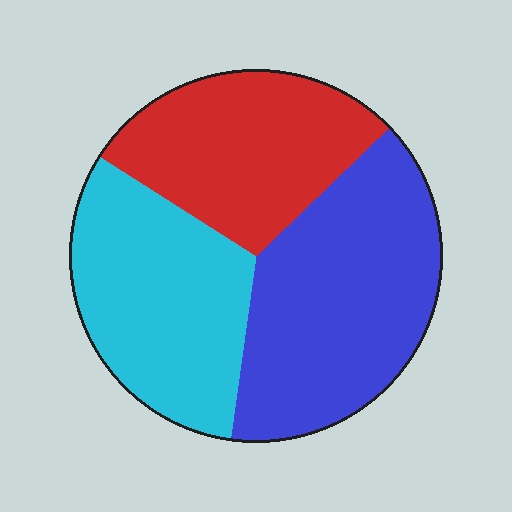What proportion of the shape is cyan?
Cyan takes up between a quarter and a half of the shape.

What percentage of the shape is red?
Red covers roughly 30% of the shape.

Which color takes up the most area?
Blue, at roughly 40%.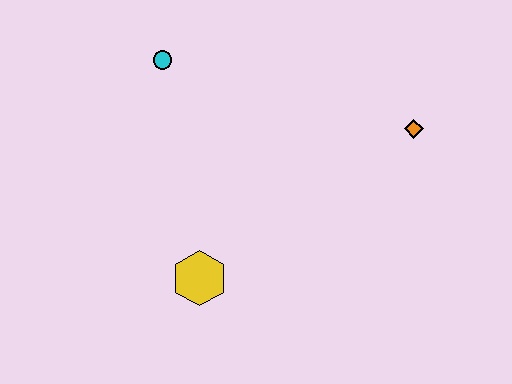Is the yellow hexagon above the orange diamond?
No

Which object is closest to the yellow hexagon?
The cyan circle is closest to the yellow hexagon.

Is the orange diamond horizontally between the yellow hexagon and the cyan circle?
No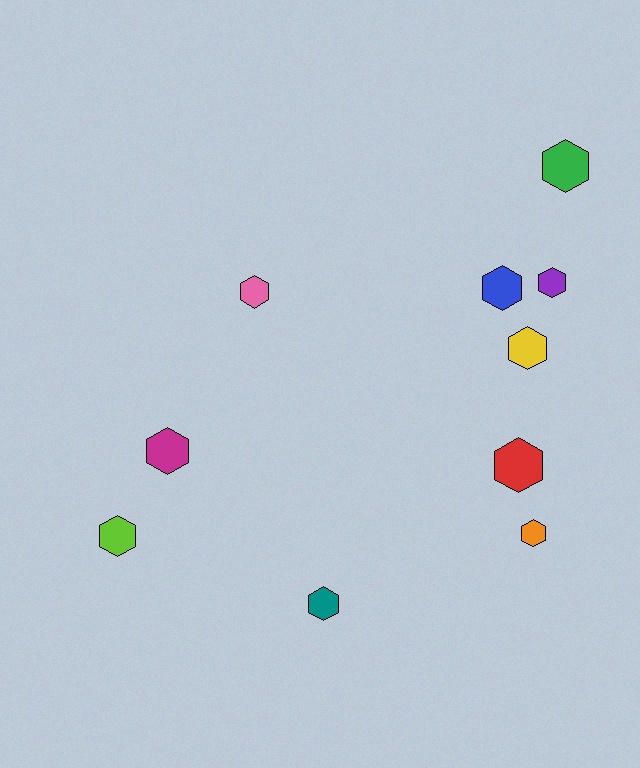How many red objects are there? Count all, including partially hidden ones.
There is 1 red object.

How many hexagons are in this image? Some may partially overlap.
There are 10 hexagons.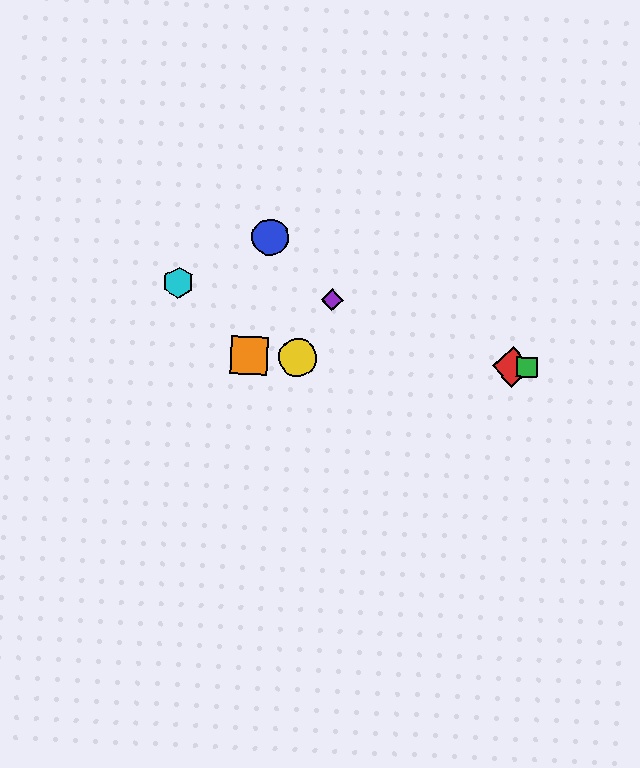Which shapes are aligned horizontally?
The red diamond, the green square, the yellow circle, the orange square are aligned horizontally.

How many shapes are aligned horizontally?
4 shapes (the red diamond, the green square, the yellow circle, the orange square) are aligned horizontally.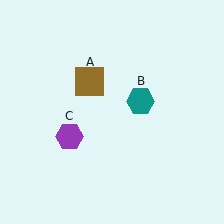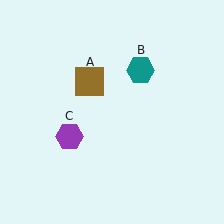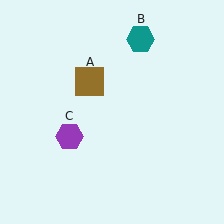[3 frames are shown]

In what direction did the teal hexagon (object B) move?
The teal hexagon (object B) moved up.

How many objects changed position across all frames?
1 object changed position: teal hexagon (object B).